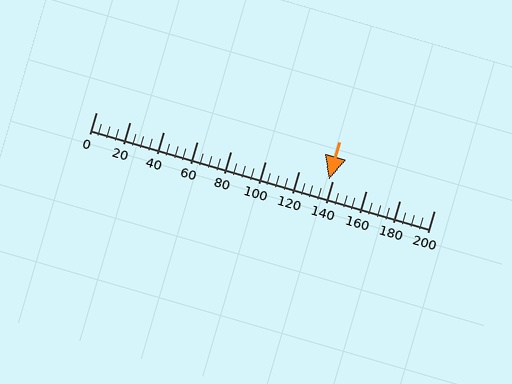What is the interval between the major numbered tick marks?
The major tick marks are spaced 20 units apart.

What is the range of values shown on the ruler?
The ruler shows values from 0 to 200.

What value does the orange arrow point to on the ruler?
The orange arrow points to approximately 138.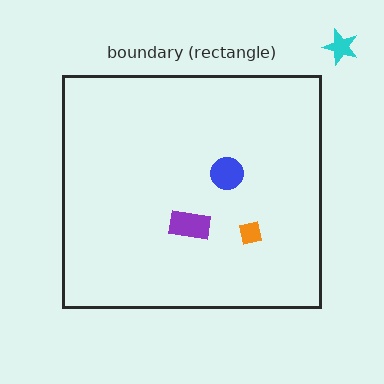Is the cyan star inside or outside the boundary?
Outside.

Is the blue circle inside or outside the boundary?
Inside.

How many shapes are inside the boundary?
3 inside, 1 outside.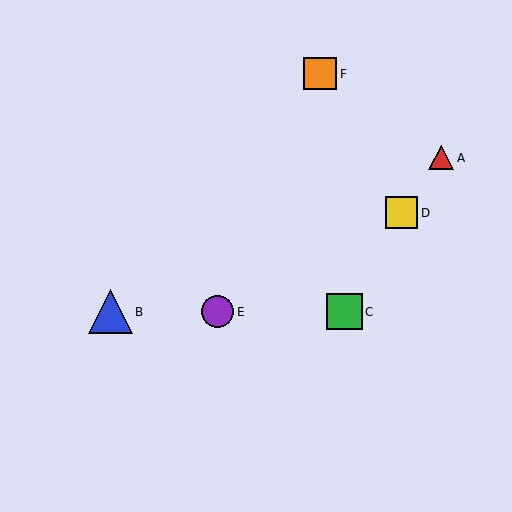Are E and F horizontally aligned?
No, E is at y≈312 and F is at y≈74.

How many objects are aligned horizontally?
3 objects (B, C, E) are aligned horizontally.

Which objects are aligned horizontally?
Objects B, C, E are aligned horizontally.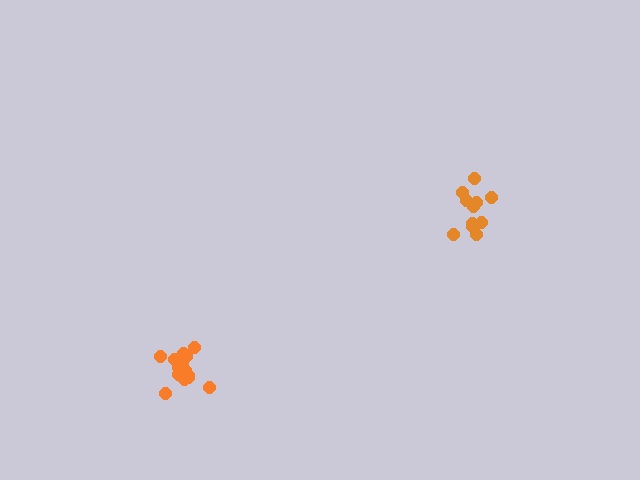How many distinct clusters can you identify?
There are 2 distinct clusters.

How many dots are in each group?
Group 1: 11 dots, Group 2: 14 dots (25 total).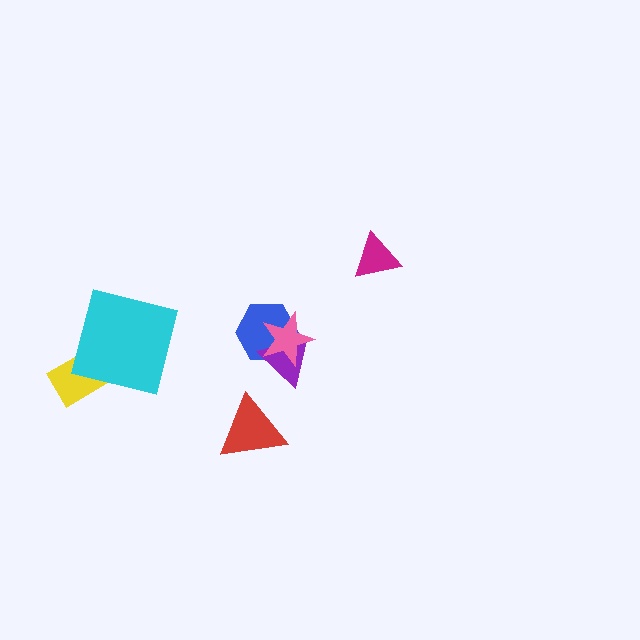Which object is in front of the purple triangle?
The pink star is in front of the purple triangle.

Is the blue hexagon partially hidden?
Yes, it is partially covered by another shape.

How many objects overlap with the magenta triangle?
0 objects overlap with the magenta triangle.